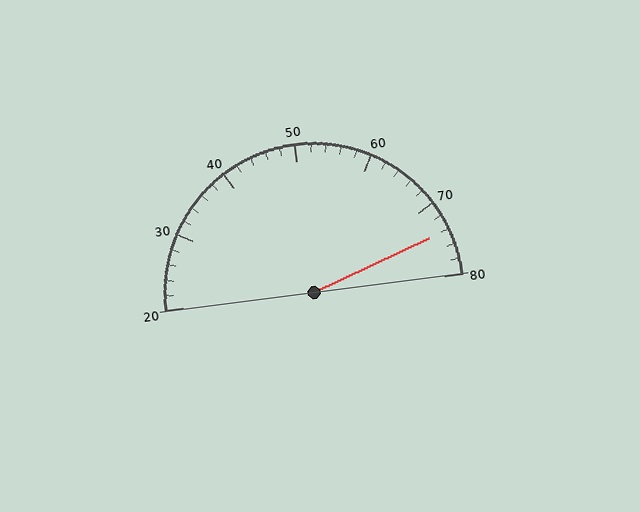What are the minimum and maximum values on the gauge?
The gauge ranges from 20 to 80.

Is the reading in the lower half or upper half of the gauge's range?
The reading is in the upper half of the range (20 to 80).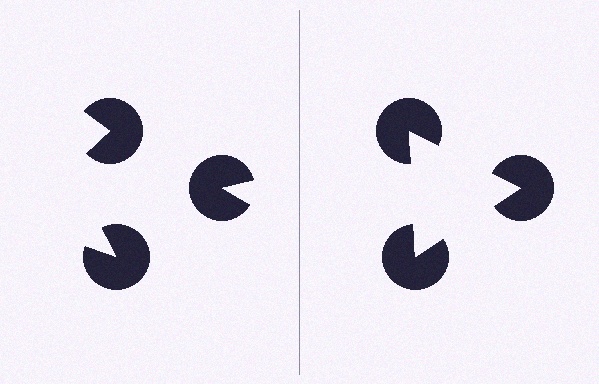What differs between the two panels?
The pac-man discs are positioned identically on both sides; only the wedge orientations differ. On the right they align to a triangle; on the left they are misaligned.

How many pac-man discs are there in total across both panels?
6 — 3 on each side.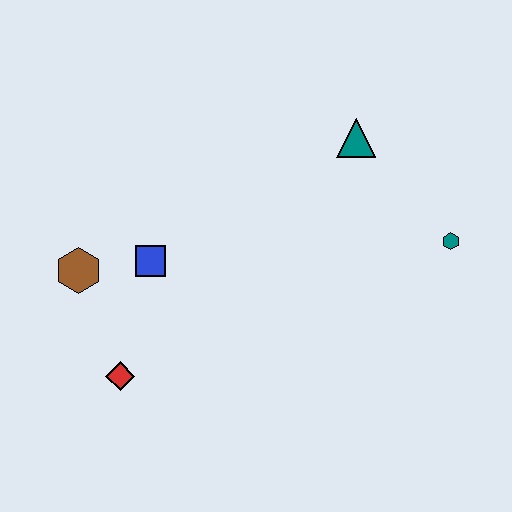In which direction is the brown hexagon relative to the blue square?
The brown hexagon is to the left of the blue square.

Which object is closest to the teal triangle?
The teal hexagon is closest to the teal triangle.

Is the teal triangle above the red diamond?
Yes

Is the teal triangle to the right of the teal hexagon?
No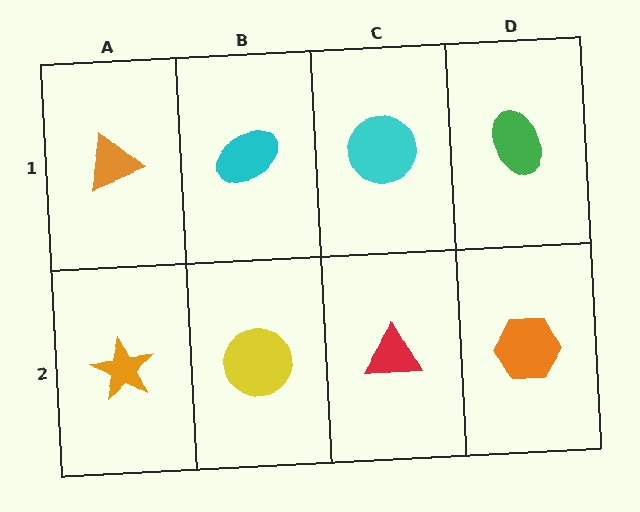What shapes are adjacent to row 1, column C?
A red triangle (row 2, column C), a cyan ellipse (row 1, column B), a green ellipse (row 1, column D).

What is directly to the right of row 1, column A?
A cyan ellipse.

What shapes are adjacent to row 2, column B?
A cyan ellipse (row 1, column B), an orange star (row 2, column A), a red triangle (row 2, column C).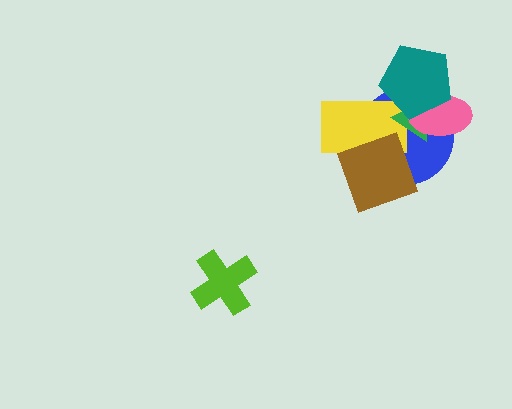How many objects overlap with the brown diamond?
2 objects overlap with the brown diamond.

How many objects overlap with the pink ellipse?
3 objects overlap with the pink ellipse.